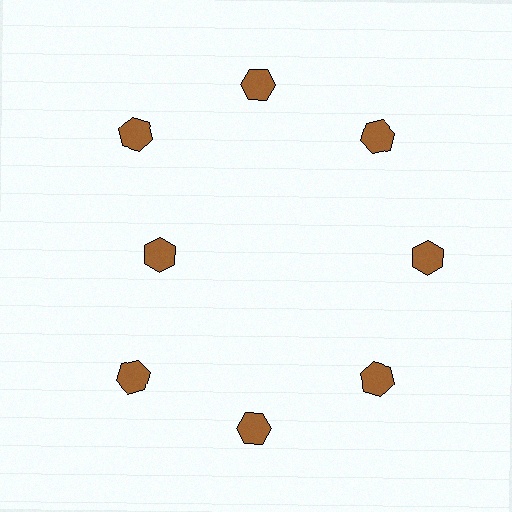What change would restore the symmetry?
The symmetry would be restored by moving it outward, back onto the ring so that all 8 hexagons sit at equal angles and equal distance from the center.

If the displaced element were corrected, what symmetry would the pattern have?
It would have 8-fold rotational symmetry — the pattern would map onto itself every 45 degrees.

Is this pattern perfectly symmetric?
No. The 8 brown hexagons are arranged in a ring, but one element near the 9 o'clock position is pulled inward toward the center, breaking the 8-fold rotational symmetry.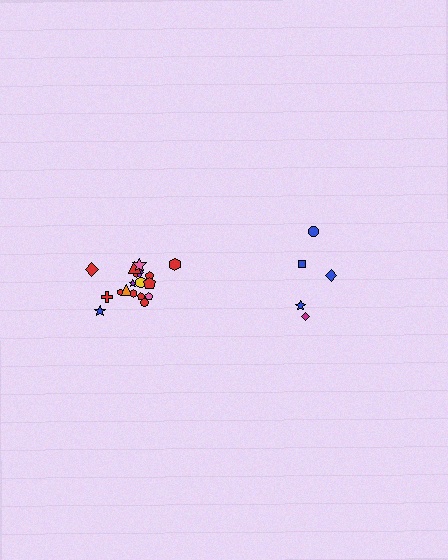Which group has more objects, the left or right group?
The left group.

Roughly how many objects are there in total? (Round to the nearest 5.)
Roughly 25 objects in total.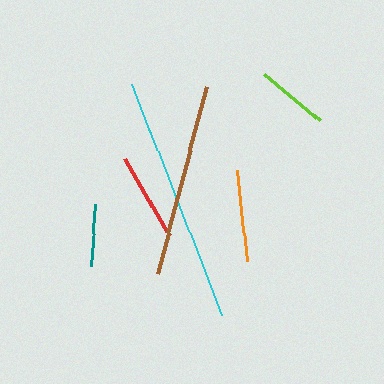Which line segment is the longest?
The cyan line is the longest at approximately 249 pixels.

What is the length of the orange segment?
The orange segment is approximately 91 pixels long.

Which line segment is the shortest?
The teal line is the shortest at approximately 63 pixels.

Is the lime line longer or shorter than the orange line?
The orange line is longer than the lime line.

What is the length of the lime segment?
The lime segment is approximately 73 pixels long.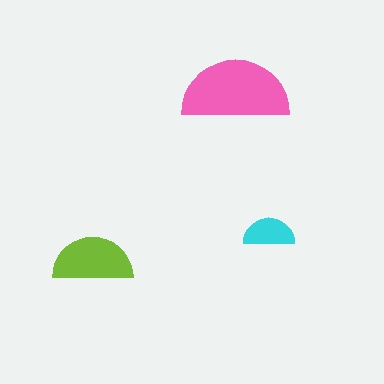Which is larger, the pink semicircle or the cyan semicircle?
The pink one.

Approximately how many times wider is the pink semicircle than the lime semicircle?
About 1.5 times wider.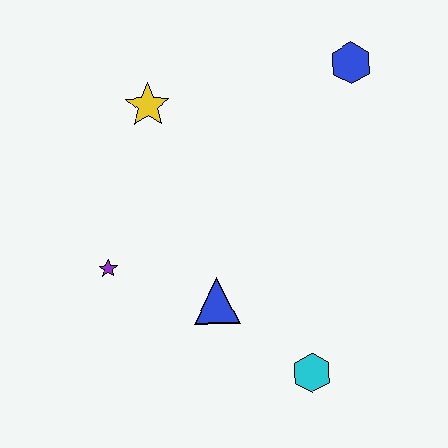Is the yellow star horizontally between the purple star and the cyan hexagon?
Yes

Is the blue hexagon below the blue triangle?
No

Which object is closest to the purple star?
The blue triangle is closest to the purple star.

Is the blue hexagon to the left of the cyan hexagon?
No